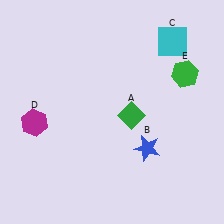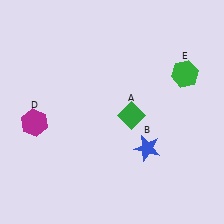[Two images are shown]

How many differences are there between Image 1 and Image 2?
There is 1 difference between the two images.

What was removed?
The cyan square (C) was removed in Image 2.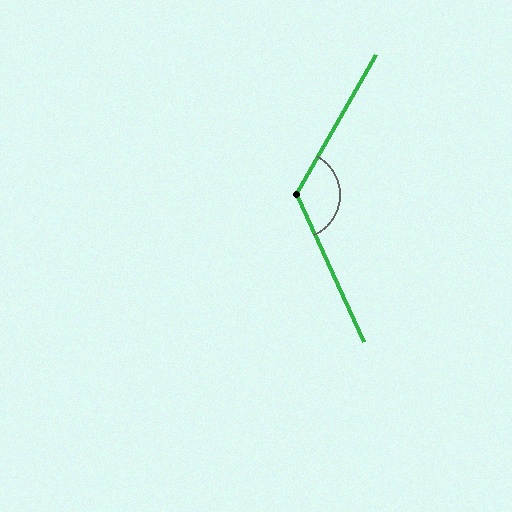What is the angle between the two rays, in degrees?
Approximately 126 degrees.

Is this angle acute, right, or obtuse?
It is obtuse.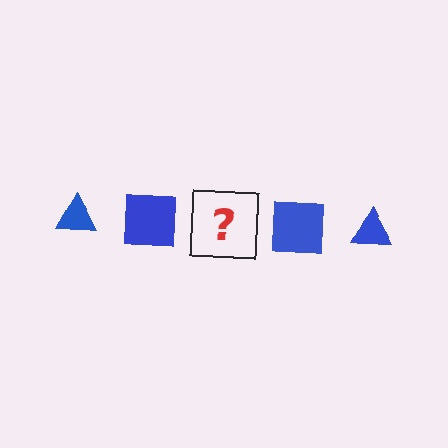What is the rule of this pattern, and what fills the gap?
The rule is that the pattern cycles through triangle, square shapes in blue. The gap should be filled with a blue triangle.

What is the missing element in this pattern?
The missing element is a blue triangle.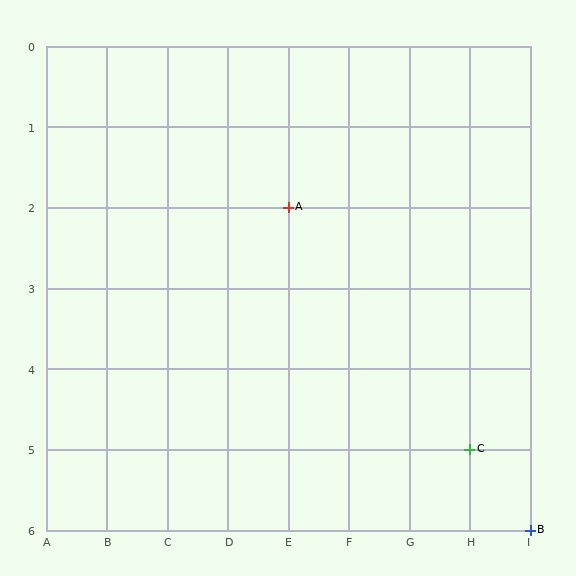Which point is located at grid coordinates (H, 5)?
Point C is at (H, 5).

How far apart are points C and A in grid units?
Points C and A are 3 columns and 3 rows apart (about 4.2 grid units diagonally).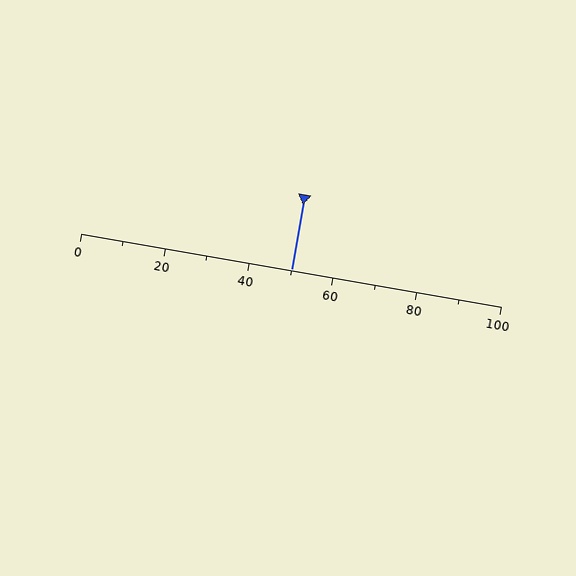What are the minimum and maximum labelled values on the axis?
The axis runs from 0 to 100.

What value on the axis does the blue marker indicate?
The marker indicates approximately 50.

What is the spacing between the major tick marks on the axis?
The major ticks are spaced 20 apart.